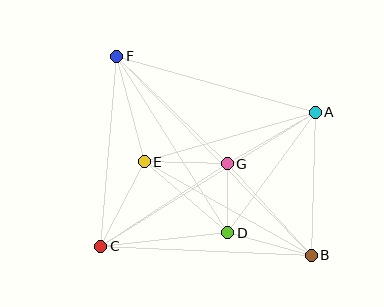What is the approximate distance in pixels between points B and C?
The distance between B and C is approximately 211 pixels.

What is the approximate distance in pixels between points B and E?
The distance between B and E is approximately 191 pixels.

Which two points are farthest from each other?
Points B and F are farthest from each other.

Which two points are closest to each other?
Points D and G are closest to each other.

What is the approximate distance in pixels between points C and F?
The distance between C and F is approximately 191 pixels.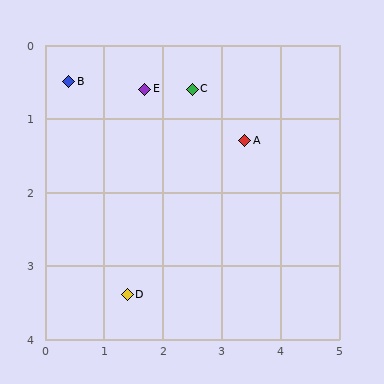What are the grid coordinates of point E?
Point E is at approximately (1.7, 0.6).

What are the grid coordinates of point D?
Point D is at approximately (1.4, 3.4).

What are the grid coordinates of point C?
Point C is at approximately (2.5, 0.6).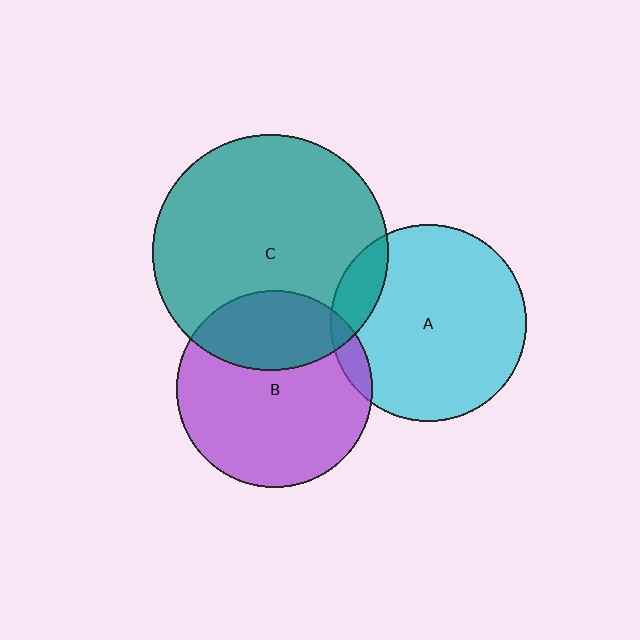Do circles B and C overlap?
Yes.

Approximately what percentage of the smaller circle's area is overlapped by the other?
Approximately 30%.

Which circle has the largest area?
Circle C (teal).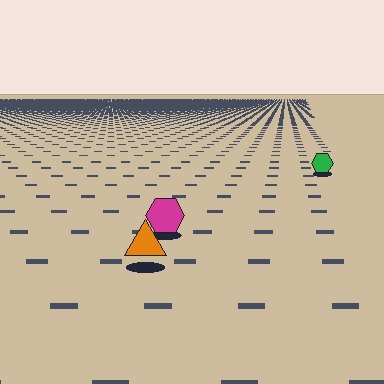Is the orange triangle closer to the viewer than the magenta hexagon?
Yes. The orange triangle is closer — you can tell from the texture gradient: the ground texture is coarser near it.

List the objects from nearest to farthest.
From nearest to farthest: the orange triangle, the magenta hexagon, the green hexagon.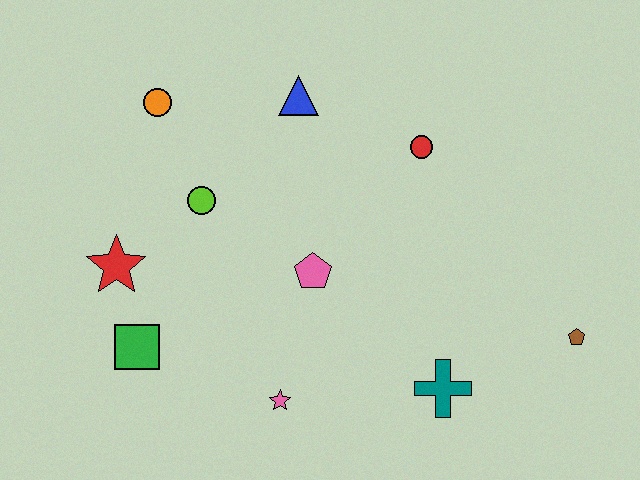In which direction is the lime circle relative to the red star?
The lime circle is to the right of the red star.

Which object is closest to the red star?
The green square is closest to the red star.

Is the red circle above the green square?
Yes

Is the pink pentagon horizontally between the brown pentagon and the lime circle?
Yes